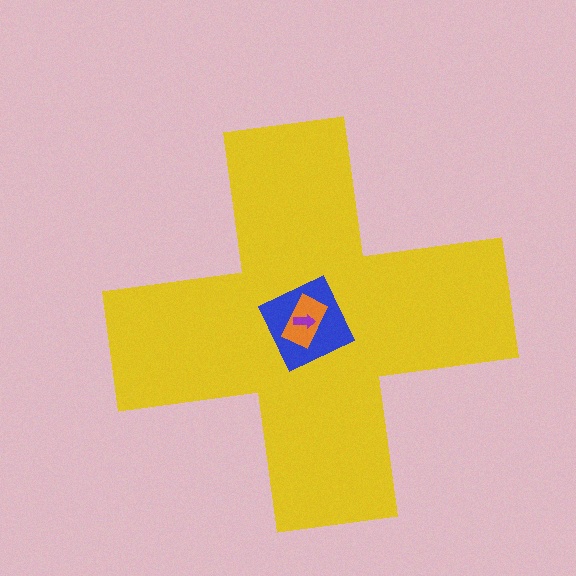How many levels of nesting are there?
4.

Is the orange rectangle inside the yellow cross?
Yes.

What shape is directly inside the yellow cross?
The blue diamond.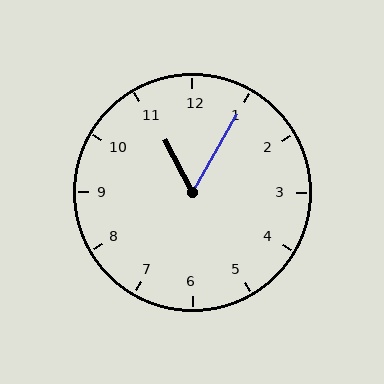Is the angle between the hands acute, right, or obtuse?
It is acute.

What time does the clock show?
11:05.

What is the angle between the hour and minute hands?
Approximately 58 degrees.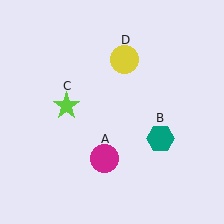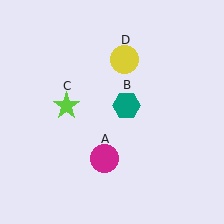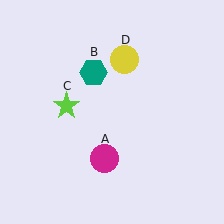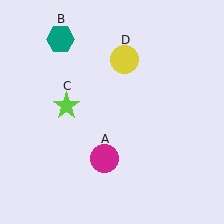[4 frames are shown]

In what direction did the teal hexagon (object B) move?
The teal hexagon (object B) moved up and to the left.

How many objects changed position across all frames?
1 object changed position: teal hexagon (object B).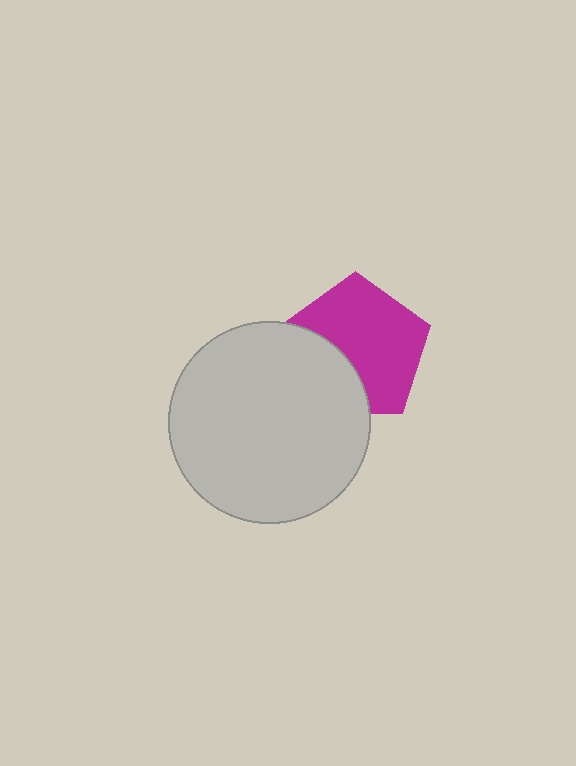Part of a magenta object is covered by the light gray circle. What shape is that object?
It is a pentagon.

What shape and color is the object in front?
The object in front is a light gray circle.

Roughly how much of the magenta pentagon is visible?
Most of it is visible (roughly 67%).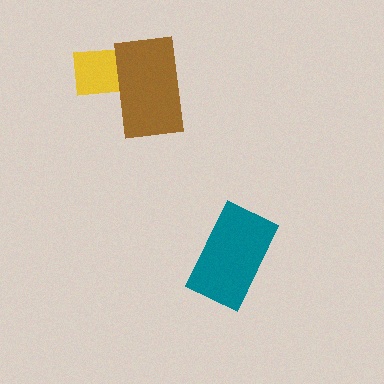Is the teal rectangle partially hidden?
No, no other shape covers it.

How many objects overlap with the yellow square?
1 object overlaps with the yellow square.